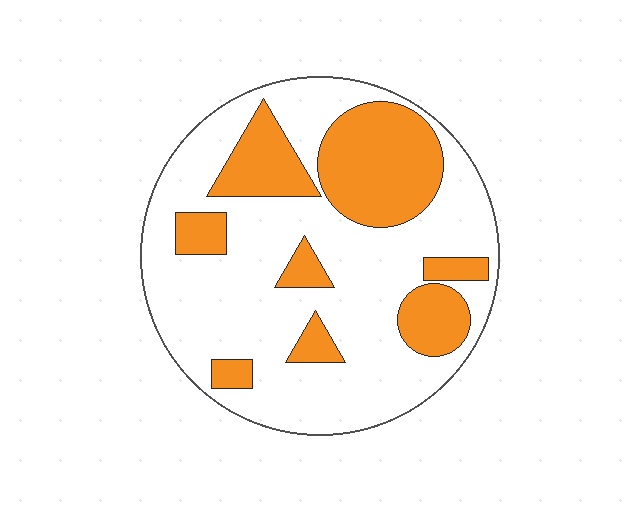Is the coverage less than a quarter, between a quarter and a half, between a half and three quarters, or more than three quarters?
Between a quarter and a half.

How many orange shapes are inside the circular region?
8.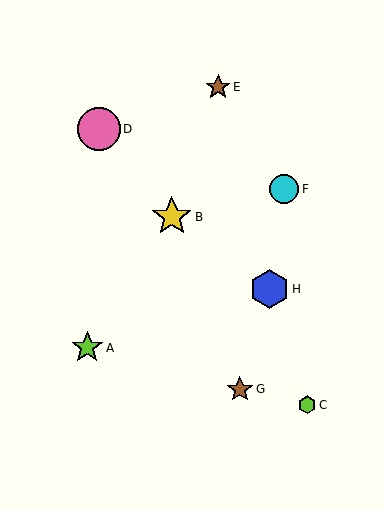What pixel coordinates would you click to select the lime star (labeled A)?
Click at (87, 348) to select the lime star A.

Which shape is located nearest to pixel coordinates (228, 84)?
The brown star (labeled E) at (218, 87) is nearest to that location.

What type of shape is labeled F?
Shape F is a cyan circle.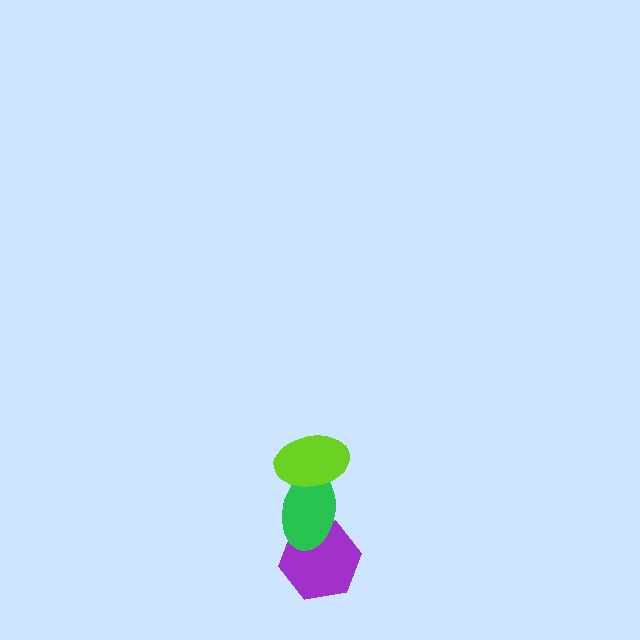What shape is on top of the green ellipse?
The lime ellipse is on top of the green ellipse.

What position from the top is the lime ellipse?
The lime ellipse is 1st from the top.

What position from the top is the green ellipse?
The green ellipse is 2nd from the top.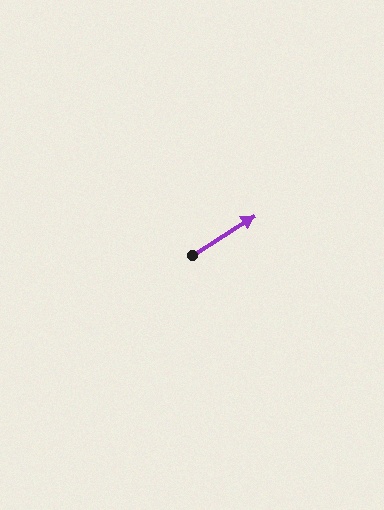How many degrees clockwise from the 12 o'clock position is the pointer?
Approximately 58 degrees.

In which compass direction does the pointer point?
Northeast.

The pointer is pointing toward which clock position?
Roughly 2 o'clock.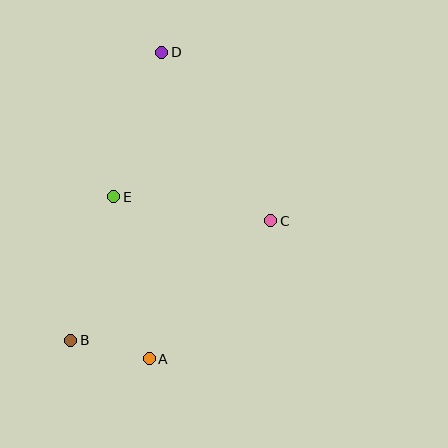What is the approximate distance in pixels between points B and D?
The distance between B and D is approximately 302 pixels.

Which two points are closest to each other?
Points A and B are closest to each other.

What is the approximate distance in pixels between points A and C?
The distance between A and C is approximately 184 pixels.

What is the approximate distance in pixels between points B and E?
The distance between B and E is approximately 150 pixels.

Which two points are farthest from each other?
Points A and D are farthest from each other.